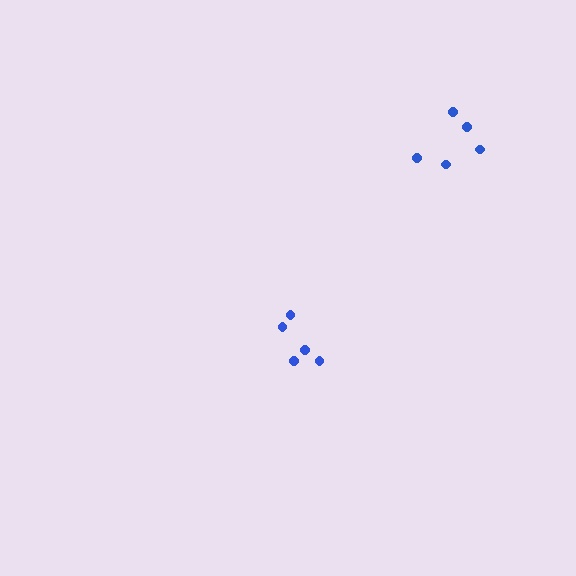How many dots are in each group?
Group 1: 5 dots, Group 2: 5 dots (10 total).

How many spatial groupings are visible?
There are 2 spatial groupings.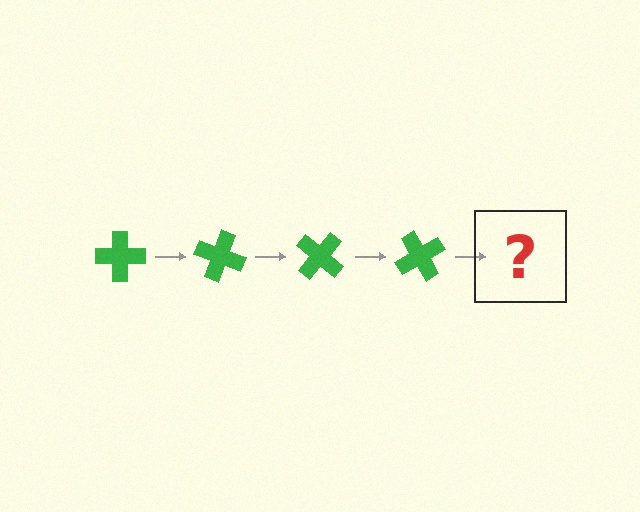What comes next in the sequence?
The next element should be a green cross rotated 80 degrees.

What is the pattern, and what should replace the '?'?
The pattern is that the cross rotates 20 degrees each step. The '?' should be a green cross rotated 80 degrees.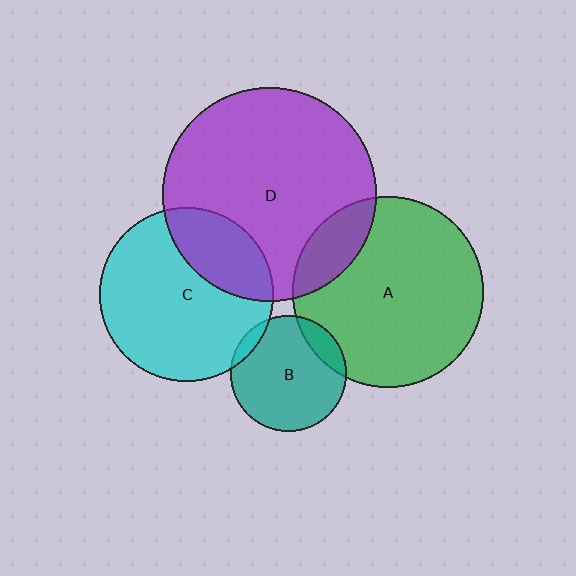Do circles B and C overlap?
Yes.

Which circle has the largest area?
Circle D (purple).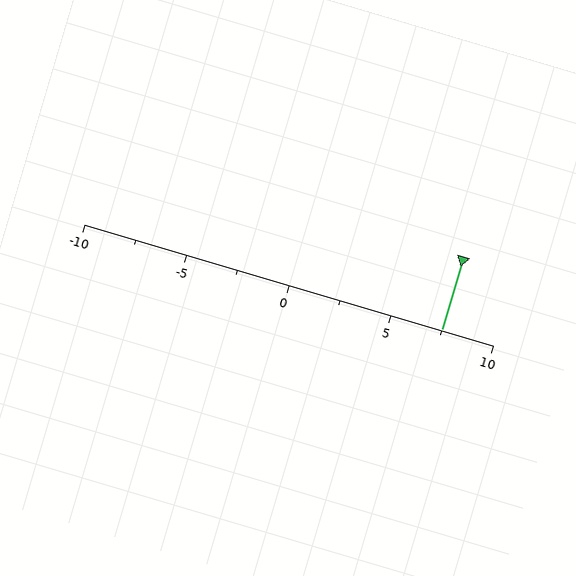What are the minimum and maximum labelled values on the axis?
The axis runs from -10 to 10.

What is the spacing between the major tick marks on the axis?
The major ticks are spaced 5 apart.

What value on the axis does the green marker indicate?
The marker indicates approximately 7.5.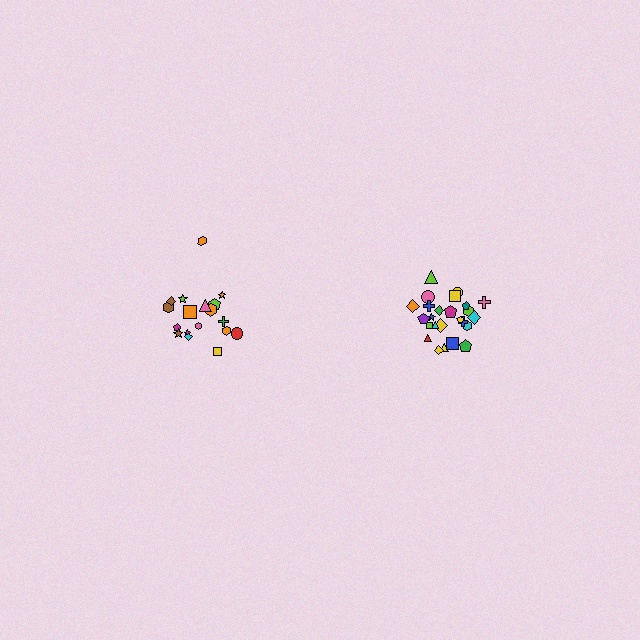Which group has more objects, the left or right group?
The right group.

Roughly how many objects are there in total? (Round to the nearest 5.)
Roughly 45 objects in total.